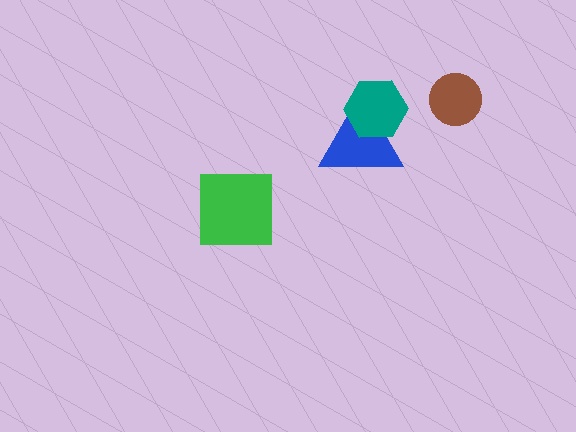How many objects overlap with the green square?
0 objects overlap with the green square.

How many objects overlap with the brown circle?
0 objects overlap with the brown circle.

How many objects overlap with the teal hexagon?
1 object overlaps with the teal hexagon.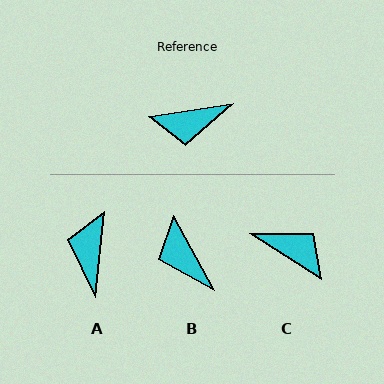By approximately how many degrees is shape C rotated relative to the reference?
Approximately 139 degrees counter-clockwise.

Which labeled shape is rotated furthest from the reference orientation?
C, about 139 degrees away.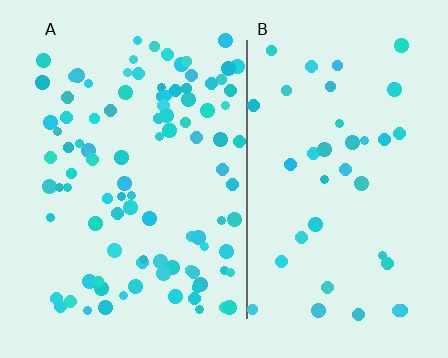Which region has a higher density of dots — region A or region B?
A (the left).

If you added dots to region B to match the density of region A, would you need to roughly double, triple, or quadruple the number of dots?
Approximately triple.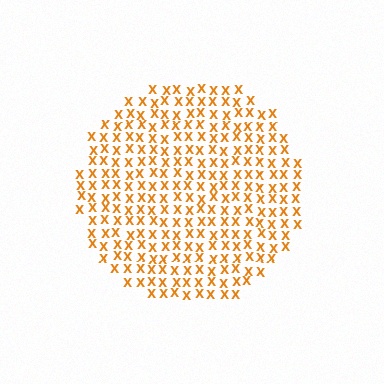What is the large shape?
The large shape is a circle.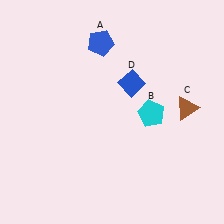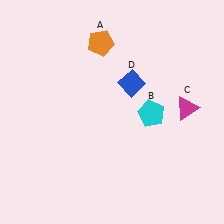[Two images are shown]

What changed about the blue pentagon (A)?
In Image 1, A is blue. In Image 2, it changed to orange.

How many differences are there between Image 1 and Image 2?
There are 2 differences between the two images.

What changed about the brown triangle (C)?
In Image 1, C is brown. In Image 2, it changed to magenta.